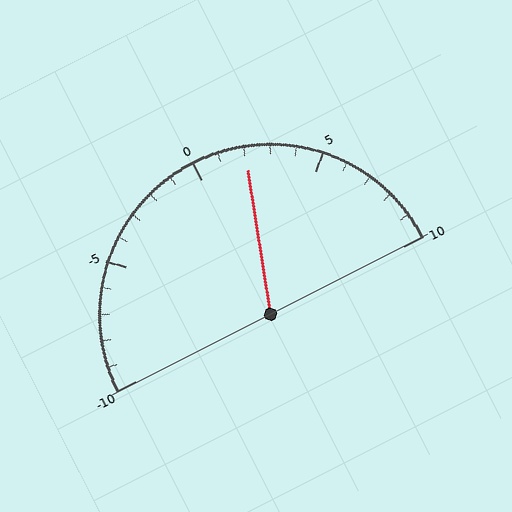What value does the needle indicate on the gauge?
The needle indicates approximately 2.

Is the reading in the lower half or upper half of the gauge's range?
The reading is in the upper half of the range (-10 to 10).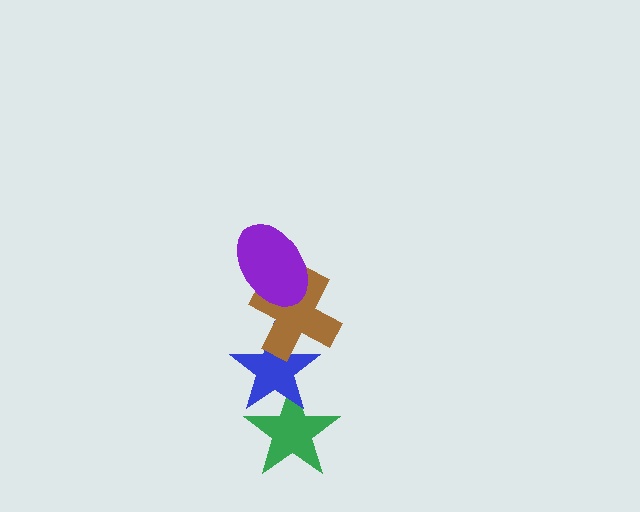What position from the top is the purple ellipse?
The purple ellipse is 1st from the top.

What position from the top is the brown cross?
The brown cross is 2nd from the top.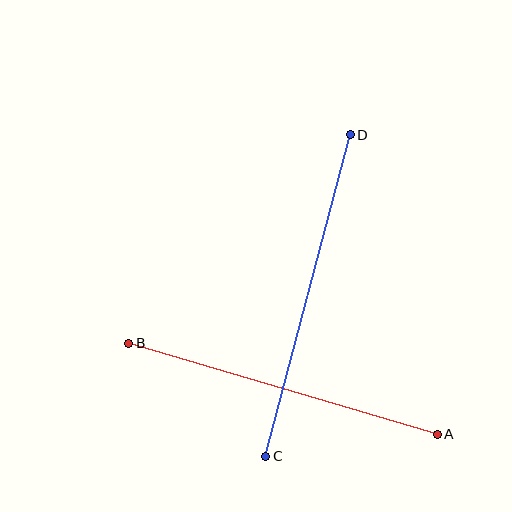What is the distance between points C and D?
The distance is approximately 332 pixels.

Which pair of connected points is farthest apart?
Points C and D are farthest apart.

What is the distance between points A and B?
The distance is approximately 322 pixels.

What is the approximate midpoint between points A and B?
The midpoint is at approximately (283, 389) pixels.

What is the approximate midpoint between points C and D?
The midpoint is at approximately (308, 295) pixels.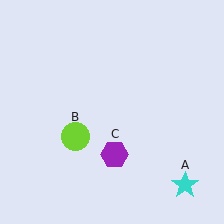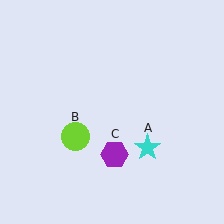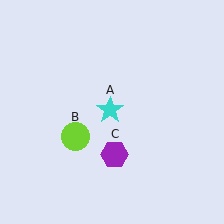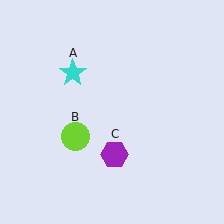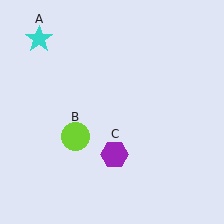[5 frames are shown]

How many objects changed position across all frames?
1 object changed position: cyan star (object A).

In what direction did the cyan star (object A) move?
The cyan star (object A) moved up and to the left.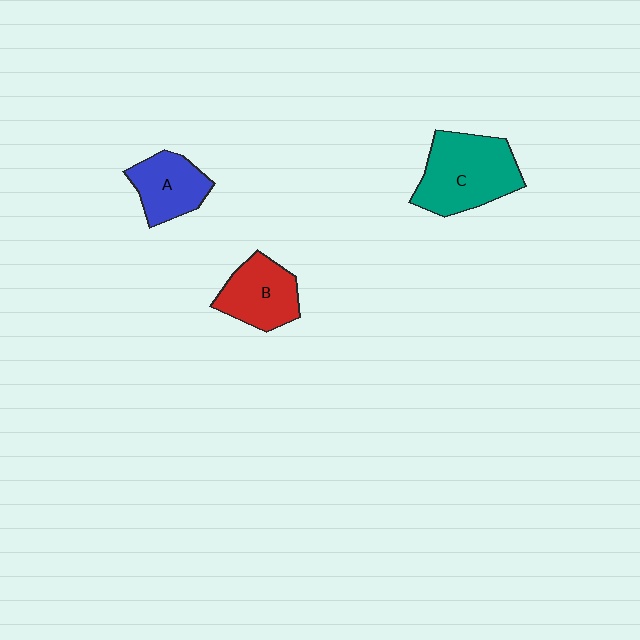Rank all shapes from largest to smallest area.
From largest to smallest: C (teal), B (red), A (blue).